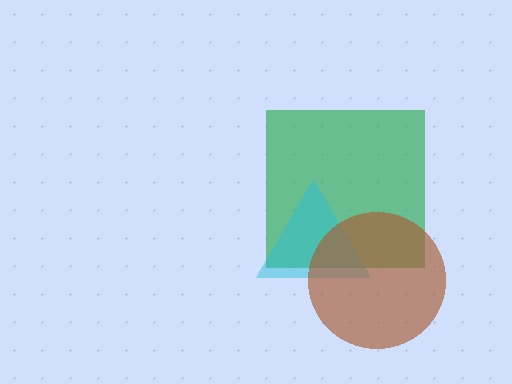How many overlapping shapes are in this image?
There are 3 overlapping shapes in the image.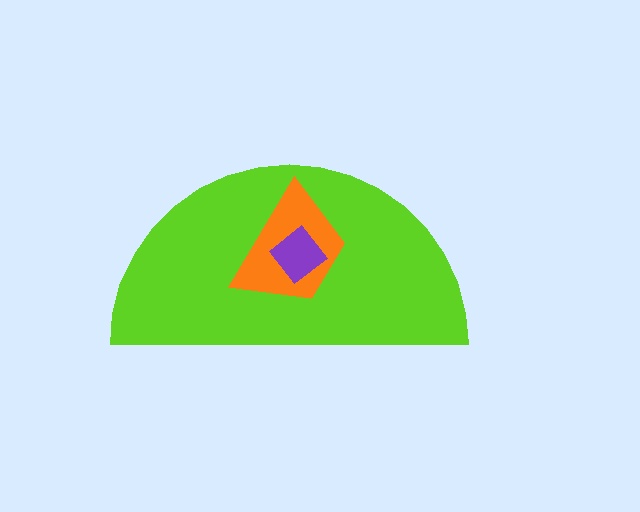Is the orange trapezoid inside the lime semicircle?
Yes.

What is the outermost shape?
The lime semicircle.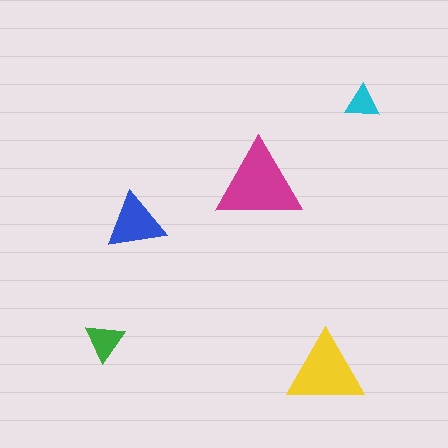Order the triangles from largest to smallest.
the magenta one, the yellow one, the blue one, the green one, the cyan one.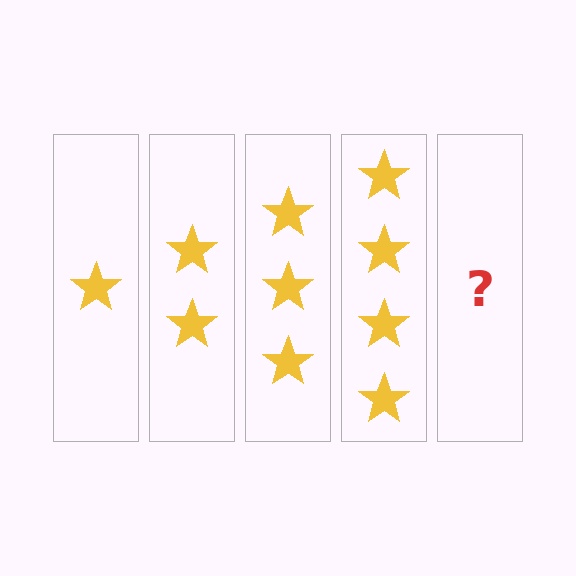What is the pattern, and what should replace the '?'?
The pattern is that each step adds one more star. The '?' should be 5 stars.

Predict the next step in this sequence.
The next step is 5 stars.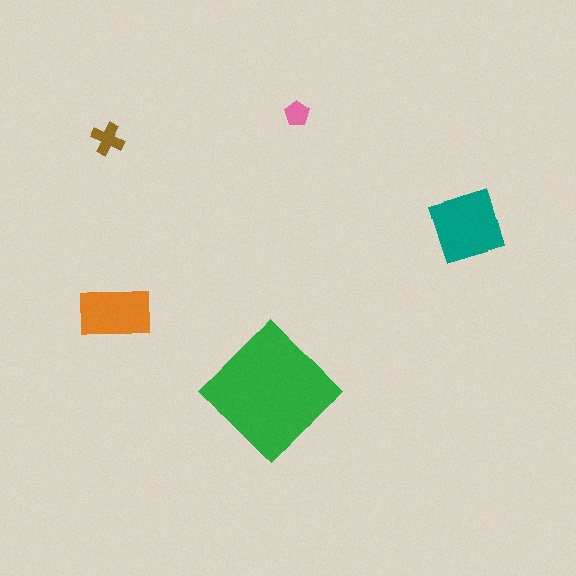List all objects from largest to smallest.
The green diamond, the teal diamond, the orange rectangle, the brown cross, the pink pentagon.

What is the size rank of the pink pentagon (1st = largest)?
5th.